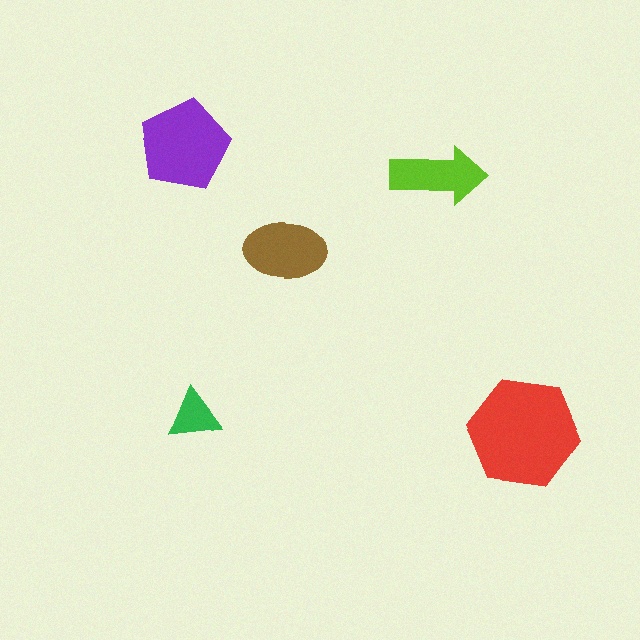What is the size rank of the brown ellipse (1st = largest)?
3rd.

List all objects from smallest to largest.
The green triangle, the lime arrow, the brown ellipse, the purple pentagon, the red hexagon.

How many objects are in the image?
There are 5 objects in the image.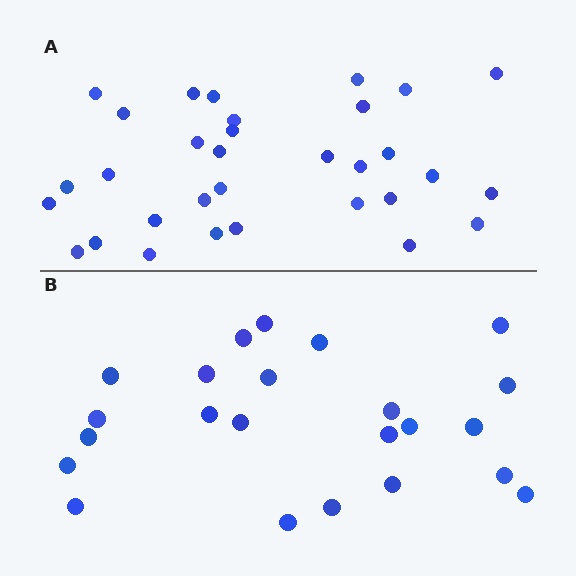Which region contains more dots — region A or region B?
Region A (the top region) has more dots.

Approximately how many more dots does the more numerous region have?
Region A has roughly 8 or so more dots than region B.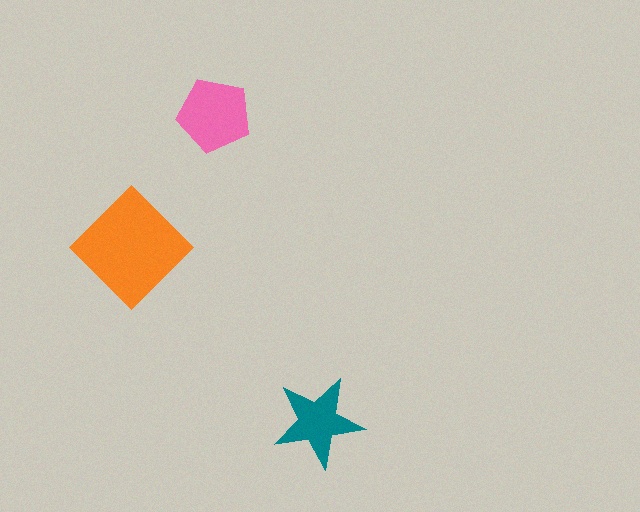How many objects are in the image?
There are 3 objects in the image.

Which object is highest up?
The pink pentagon is topmost.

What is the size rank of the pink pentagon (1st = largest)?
2nd.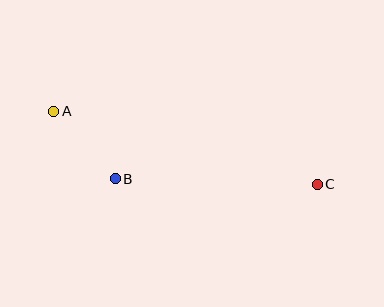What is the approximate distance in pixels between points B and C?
The distance between B and C is approximately 202 pixels.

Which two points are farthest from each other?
Points A and C are farthest from each other.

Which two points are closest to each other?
Points A and B are closest to each other.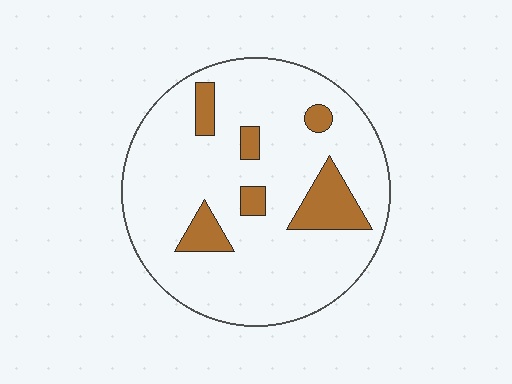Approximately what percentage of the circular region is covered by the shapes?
Approximately 15%.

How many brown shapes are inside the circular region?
6.